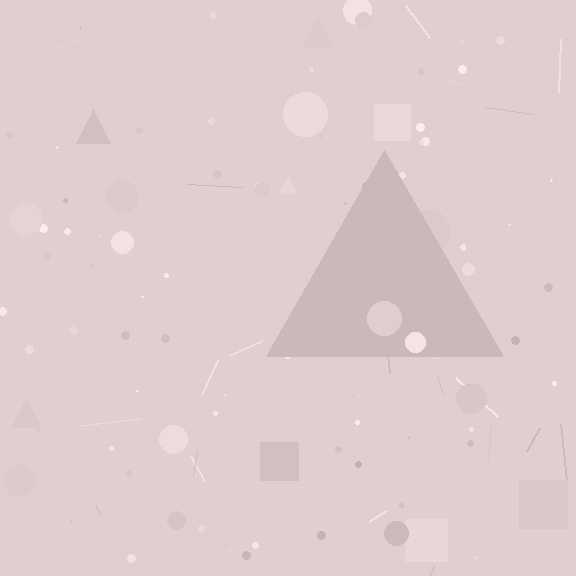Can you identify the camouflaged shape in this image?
The camouflaged shape is a triangle.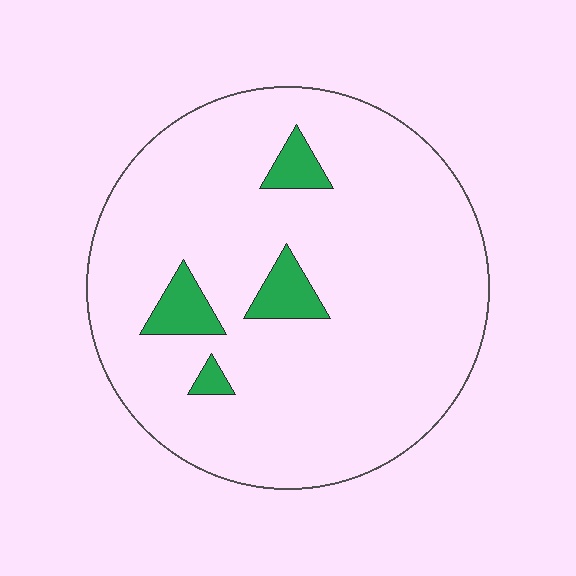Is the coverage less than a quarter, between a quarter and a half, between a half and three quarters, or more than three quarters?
Less than a quarter.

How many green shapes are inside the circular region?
4.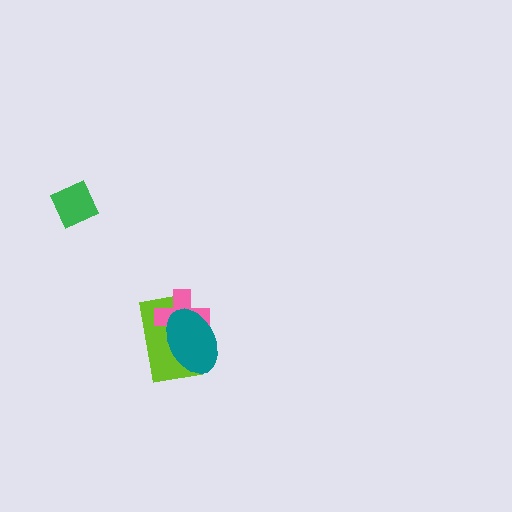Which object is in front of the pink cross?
The teal ellipse is in front of the pink cross.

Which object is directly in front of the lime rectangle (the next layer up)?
The pink cross is directly in front of the lime rectangle.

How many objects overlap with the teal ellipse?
2 objects overlap with the teal ellipse.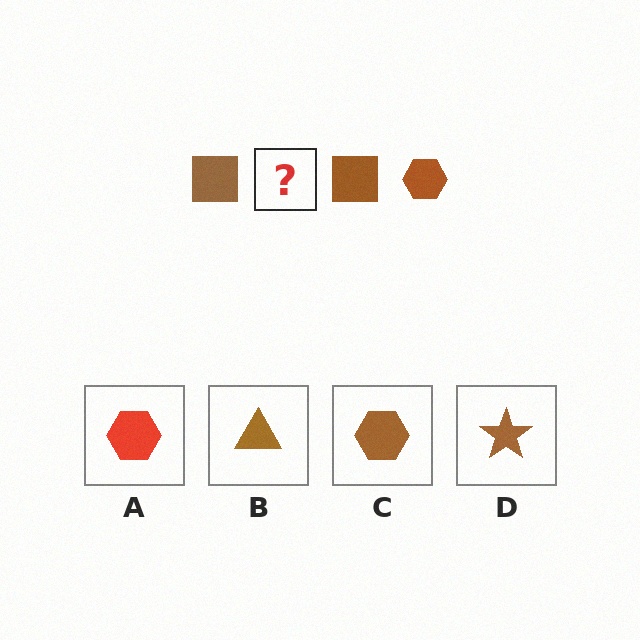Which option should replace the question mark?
Option C.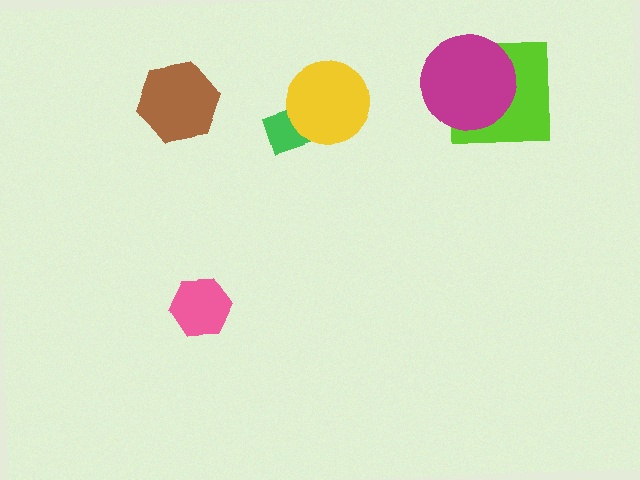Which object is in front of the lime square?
The magenta circle is in front of the lime square.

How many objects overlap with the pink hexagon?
0 objects overlap with the pink hexagon.